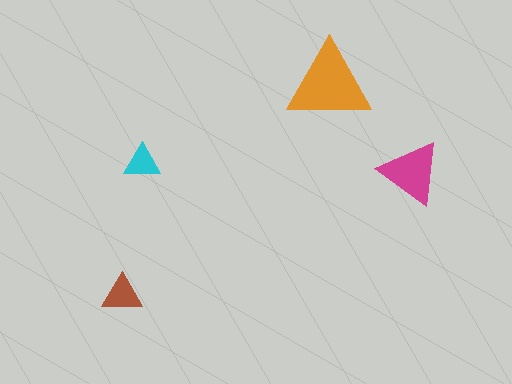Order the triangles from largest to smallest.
the orange one, the magenta one, the brown one, the cyan one.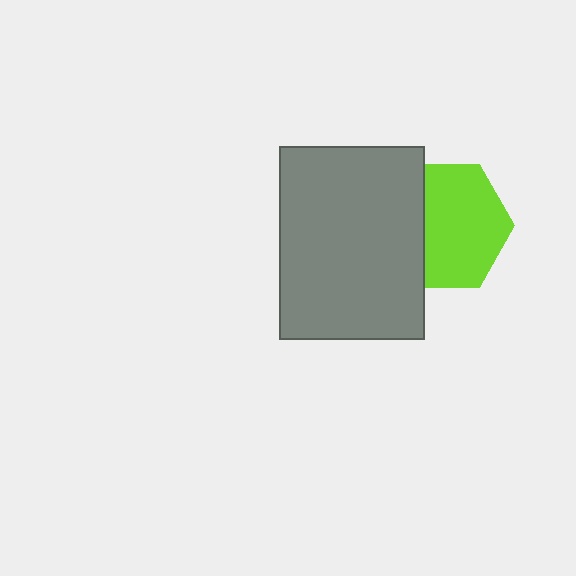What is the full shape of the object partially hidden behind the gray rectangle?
The partially hidden object is a lime hexagon.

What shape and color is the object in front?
The object in front is a gray rectangle.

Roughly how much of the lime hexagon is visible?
Most of it is visible (roughly 67%).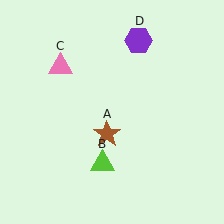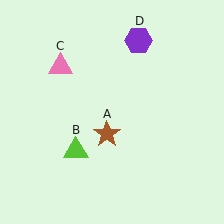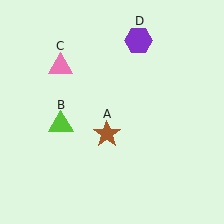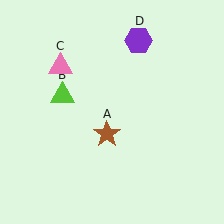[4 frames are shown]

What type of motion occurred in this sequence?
The lime triangle (object B) rotated clockwise around the center of the scene.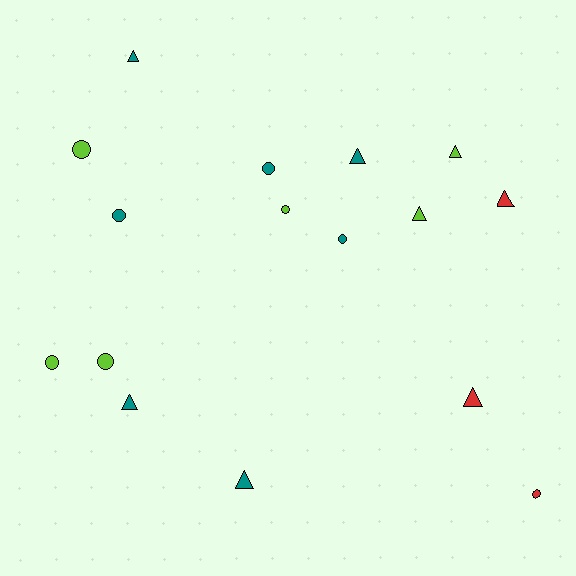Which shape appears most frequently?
Circle, with 8 objects.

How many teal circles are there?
There are 3 teal circles.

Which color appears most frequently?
Teal, with 7 objects.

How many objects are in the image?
There are 16 objects.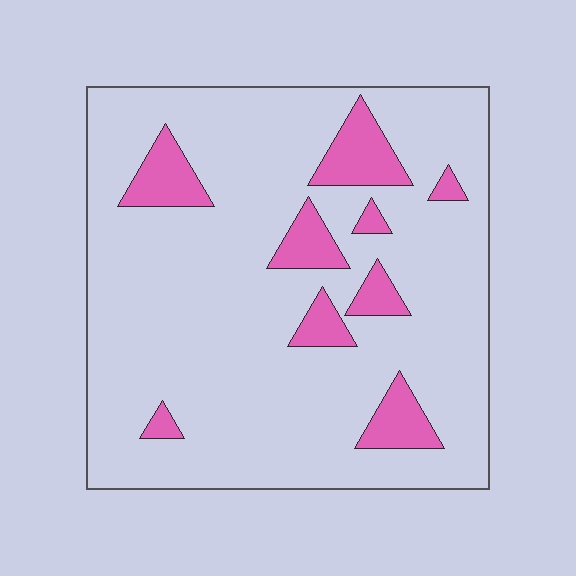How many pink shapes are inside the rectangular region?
9.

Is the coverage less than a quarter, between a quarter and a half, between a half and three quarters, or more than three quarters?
Less than a quarter.